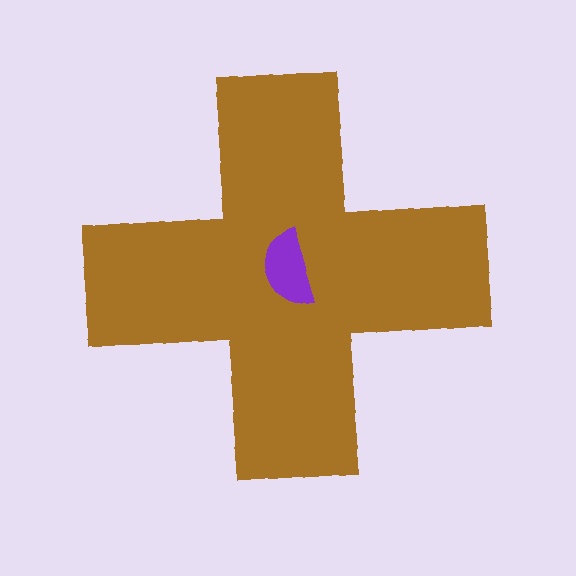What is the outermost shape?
The brown cross.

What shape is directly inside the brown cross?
The purple semicircle.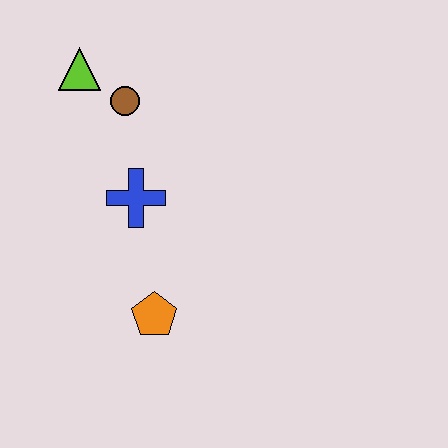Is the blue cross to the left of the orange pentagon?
Yes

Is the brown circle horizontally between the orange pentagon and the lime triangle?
Yes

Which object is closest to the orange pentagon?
The blue cross is closest to the orange pentagon.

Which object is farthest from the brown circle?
The orange pentagon is farthest from the brown circle.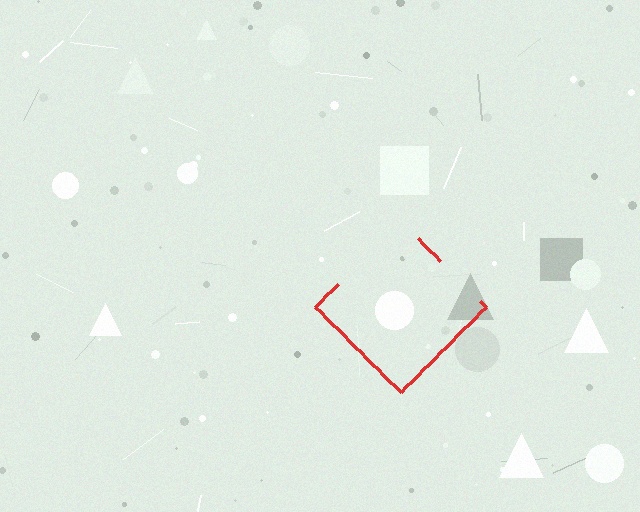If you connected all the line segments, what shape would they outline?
They would outline a diamond.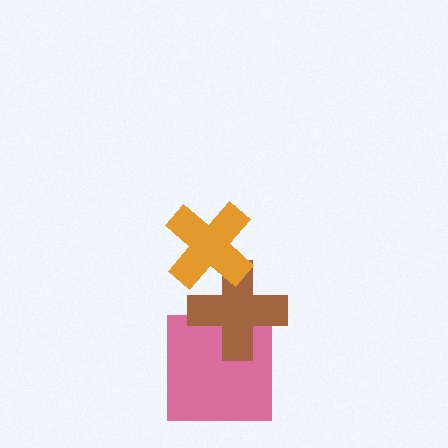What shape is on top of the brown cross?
The orange cross is on top of the brown cross.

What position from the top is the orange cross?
The orange cross is 1st from the top.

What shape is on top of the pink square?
The brown cross is on top of the pink square.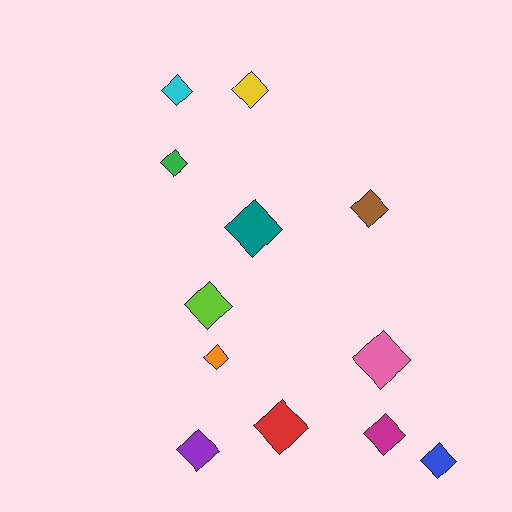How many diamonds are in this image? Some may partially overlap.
There are 12 diamonds.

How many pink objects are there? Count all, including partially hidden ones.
There is 1 pink object.